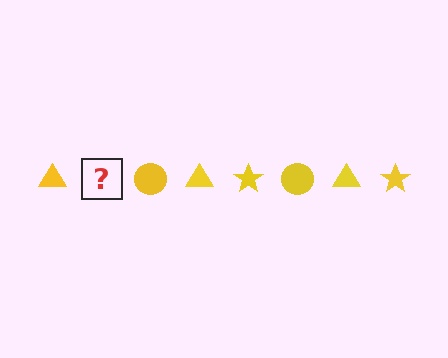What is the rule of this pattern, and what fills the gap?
The rule is that the pattern cycles through triangle, star, circle shapes in yellow. The gap should be filled with a yellow star.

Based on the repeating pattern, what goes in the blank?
The blank should be a yellow star.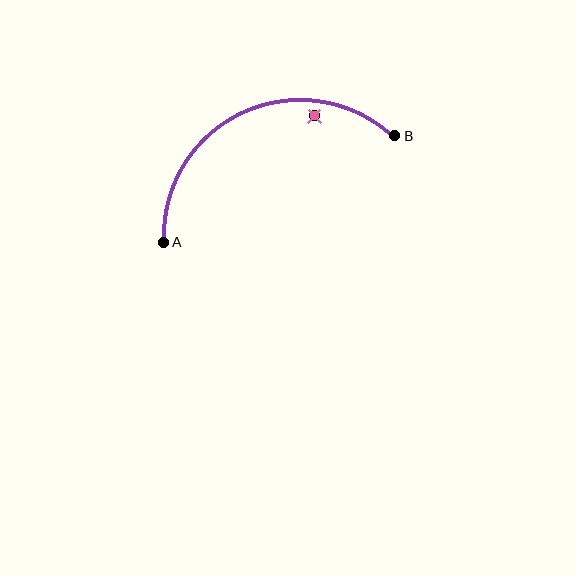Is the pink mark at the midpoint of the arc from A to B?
No — the pink mark does not lie on the arc at all. It sits slightly inside the curve.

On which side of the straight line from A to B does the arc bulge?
The arc bulges above the straight line connecting A and B.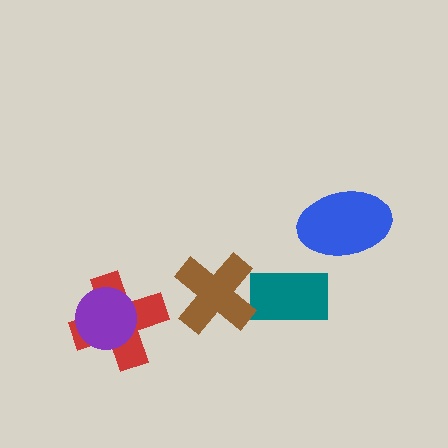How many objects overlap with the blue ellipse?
0 objects overlap with the blue ellipse.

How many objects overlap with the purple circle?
1 object overlaps with the purple circle.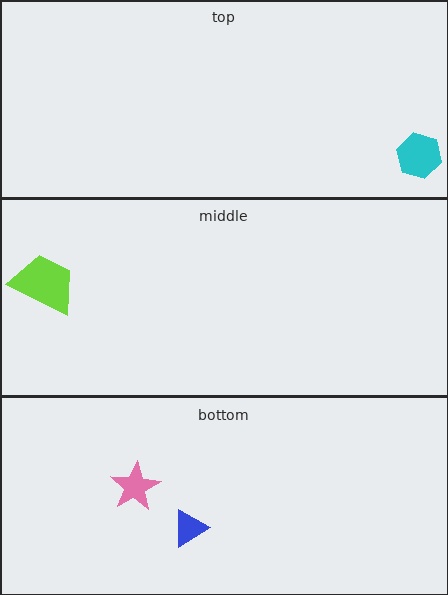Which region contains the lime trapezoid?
The middle region.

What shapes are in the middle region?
The lime trapezoid.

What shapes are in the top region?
The cyan hexagon.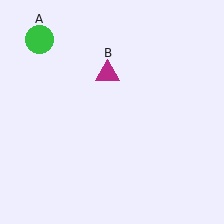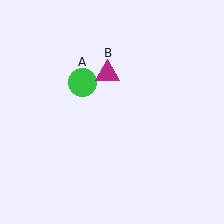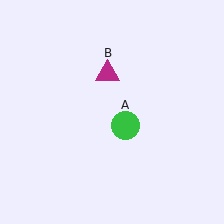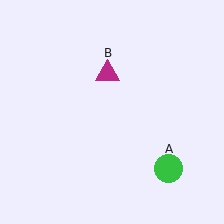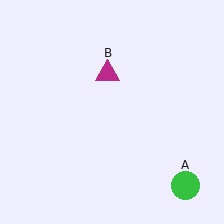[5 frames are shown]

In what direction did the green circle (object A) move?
The green circle (object A) moved down and to the right.